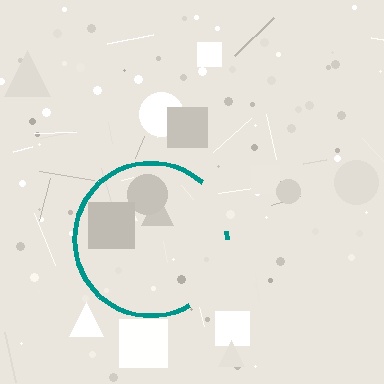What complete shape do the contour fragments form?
The contour fragments form a circle.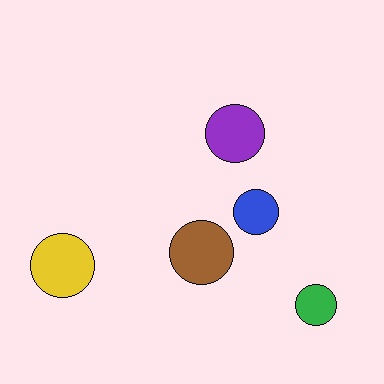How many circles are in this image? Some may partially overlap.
There are 5 circles.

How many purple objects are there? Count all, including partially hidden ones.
There is 1 purple object.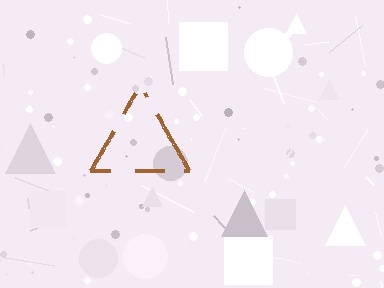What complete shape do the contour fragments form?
The contour fragments form a triangle.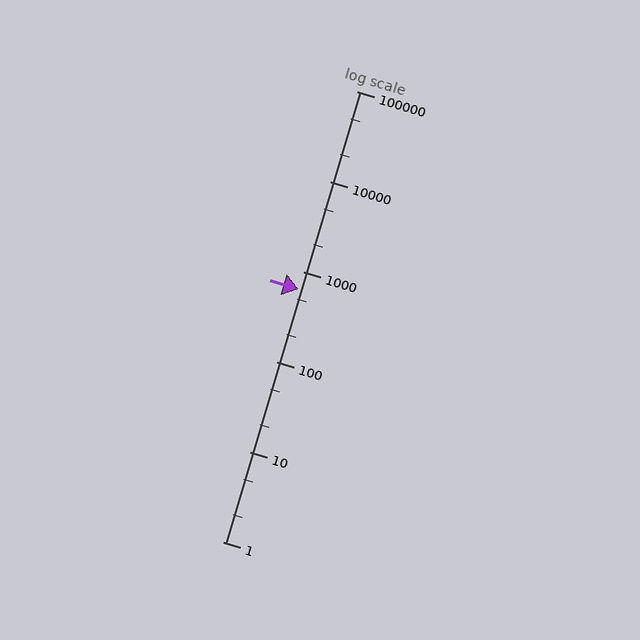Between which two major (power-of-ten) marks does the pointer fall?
The pointer is between 100 and 1000.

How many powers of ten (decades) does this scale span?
The scale spans 5 decades, from 1 to 100000.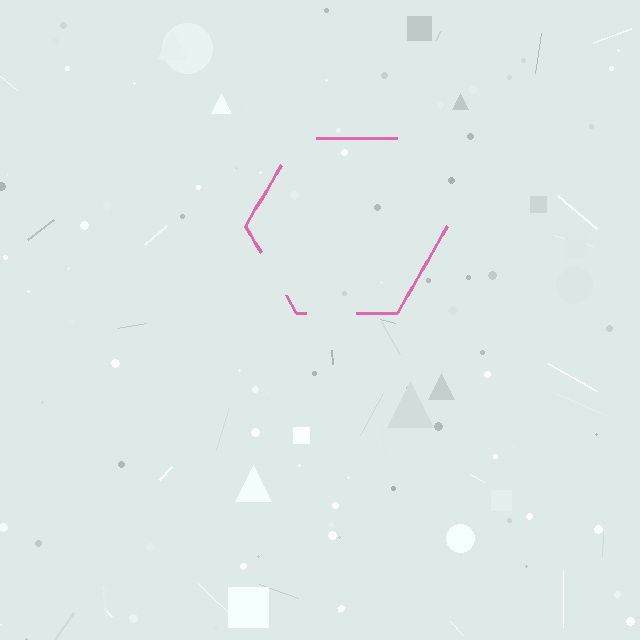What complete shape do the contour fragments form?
The contour fragments form a hexagon.